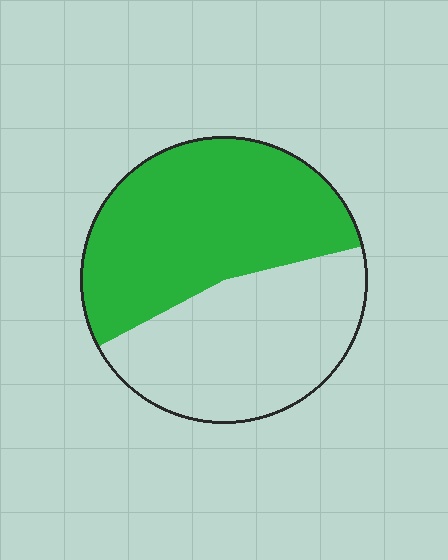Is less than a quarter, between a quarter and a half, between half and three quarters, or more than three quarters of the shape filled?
Between half and three quarters.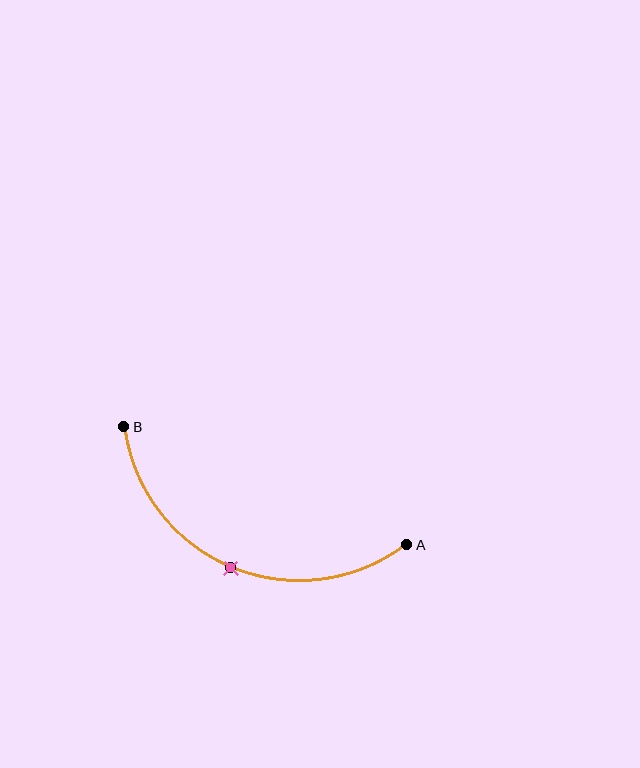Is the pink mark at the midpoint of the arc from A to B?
Yes. The pink mark lies on the arc at equal arc-length from both A and B — it is the arc midpoint.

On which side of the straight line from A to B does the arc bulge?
The arc bulges below the straight line connecting A and B.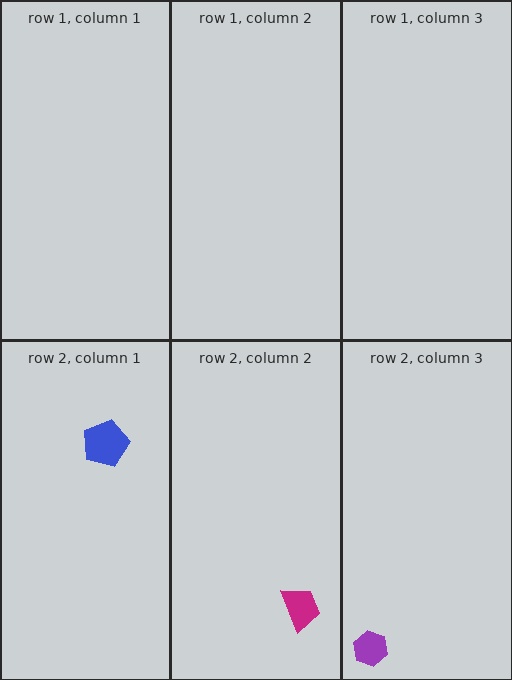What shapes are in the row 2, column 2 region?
The magenta trapezoid.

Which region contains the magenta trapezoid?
The row 2, column 2 region.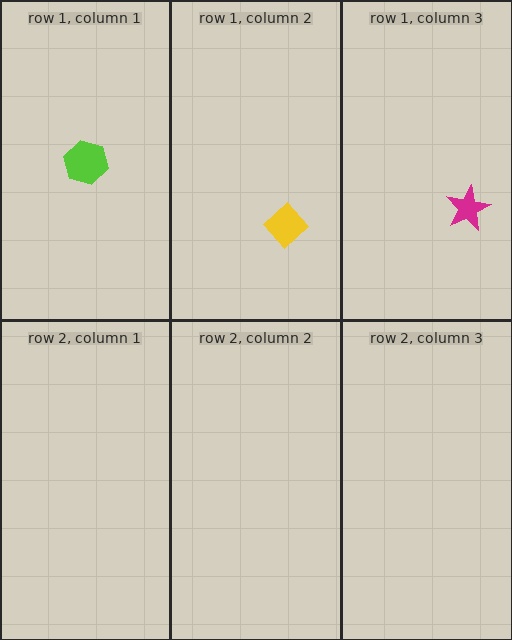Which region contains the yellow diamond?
The row 1, column 2 region.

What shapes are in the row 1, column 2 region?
The yellow diamond.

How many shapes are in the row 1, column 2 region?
1.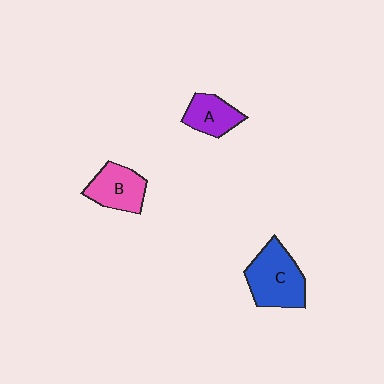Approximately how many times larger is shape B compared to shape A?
Approximately 1.2 times.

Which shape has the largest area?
Shape C (blue).